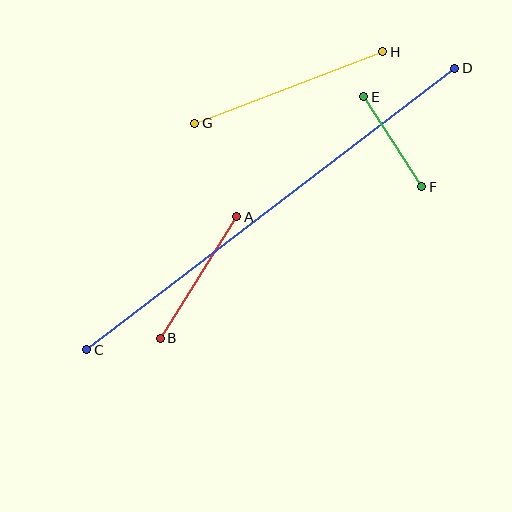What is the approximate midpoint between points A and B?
The midpoint is at approximately (199, 277) pixels.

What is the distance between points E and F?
The distance is approximately 107 pixels.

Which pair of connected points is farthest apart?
Points C and D are farthest apart.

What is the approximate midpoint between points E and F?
The midpoint is at approximately (393, 142) pixels.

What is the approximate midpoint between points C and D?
The midpoint is at approximately (271, 209) pixels.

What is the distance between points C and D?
The distance is approximately 463 pixels.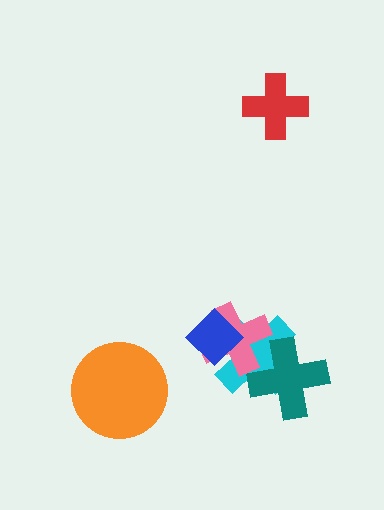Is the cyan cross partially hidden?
Yes, it is partially covered by another shape.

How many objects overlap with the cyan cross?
3 objects overlap with the cyan cross.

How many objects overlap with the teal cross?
2 objects overlap with the teal cross.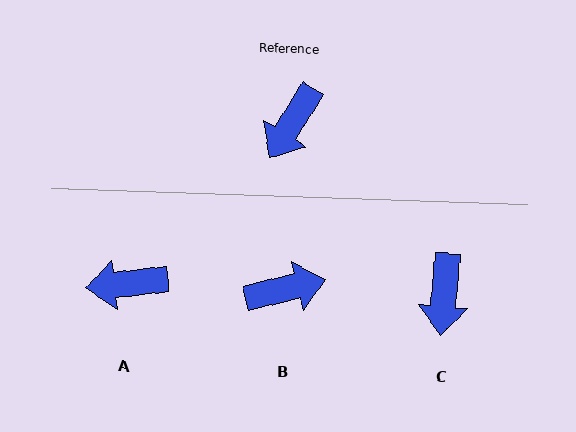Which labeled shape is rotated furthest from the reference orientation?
B, about 135 degrees away.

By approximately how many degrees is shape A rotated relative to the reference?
Approximately 52 degrees clockwise.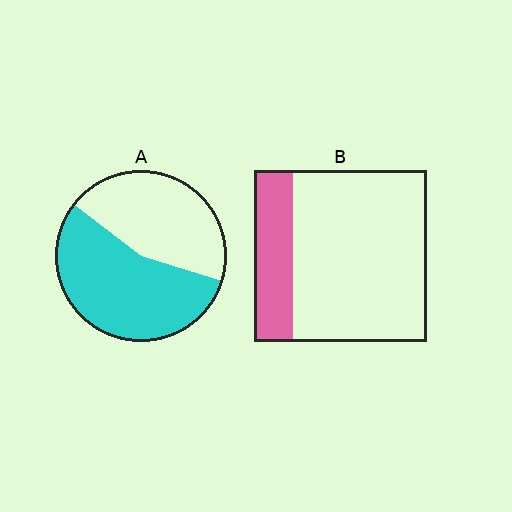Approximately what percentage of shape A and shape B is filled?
A is approximately 55% and B is approximately 25%.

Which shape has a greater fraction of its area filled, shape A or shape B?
Shape A.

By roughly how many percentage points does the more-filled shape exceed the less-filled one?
By roughly 35 percentage points (A over B).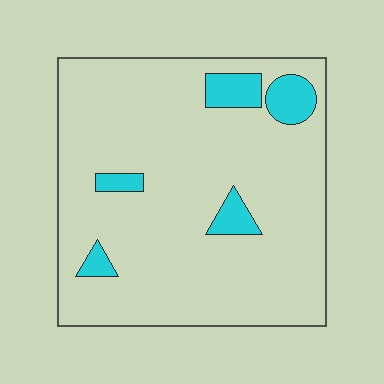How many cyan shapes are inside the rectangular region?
5.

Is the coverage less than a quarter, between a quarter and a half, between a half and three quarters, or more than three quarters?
Less than a quarter.